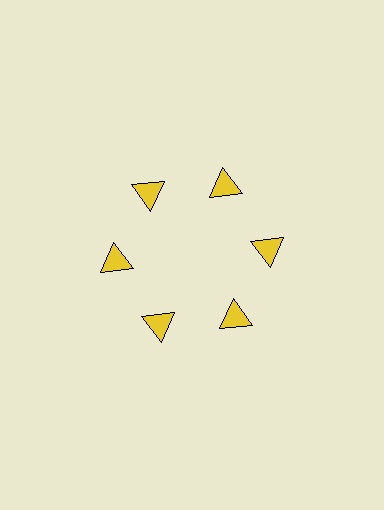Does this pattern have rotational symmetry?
Yes, this pattern has 6-fold rotational symmetry. It looks the same after rotating 60 degrees around the center.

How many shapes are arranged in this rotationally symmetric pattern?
There are 6 shapes, arranged in 6 groups of 1.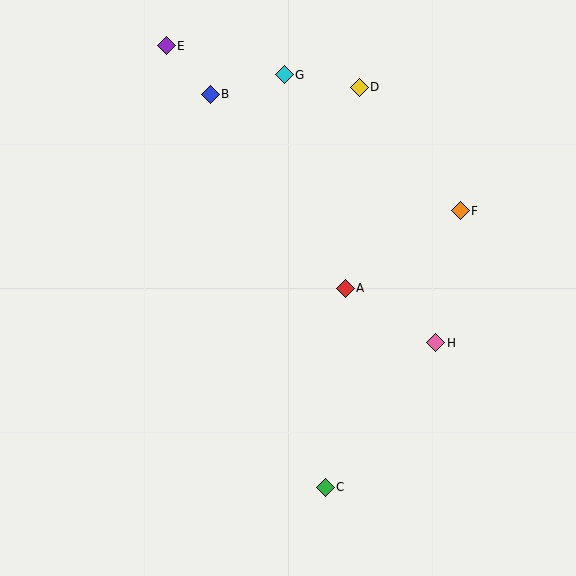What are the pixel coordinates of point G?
Point G is at (284, 75).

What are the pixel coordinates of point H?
Point H is at (436, 343).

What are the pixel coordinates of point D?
Point D is at (359, 87).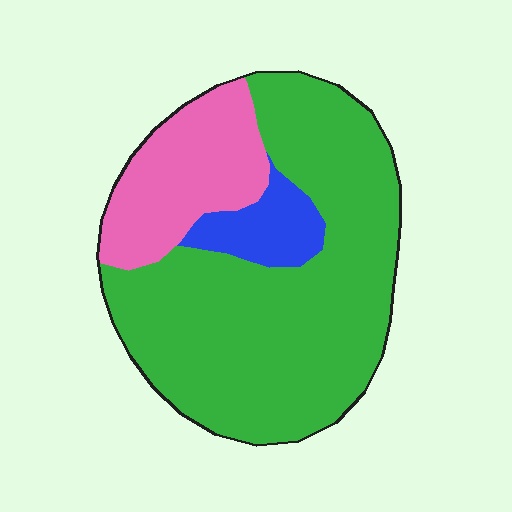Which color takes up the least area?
Blue, at roughly 10%.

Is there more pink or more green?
Green.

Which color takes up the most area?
Green, at roughly 70%.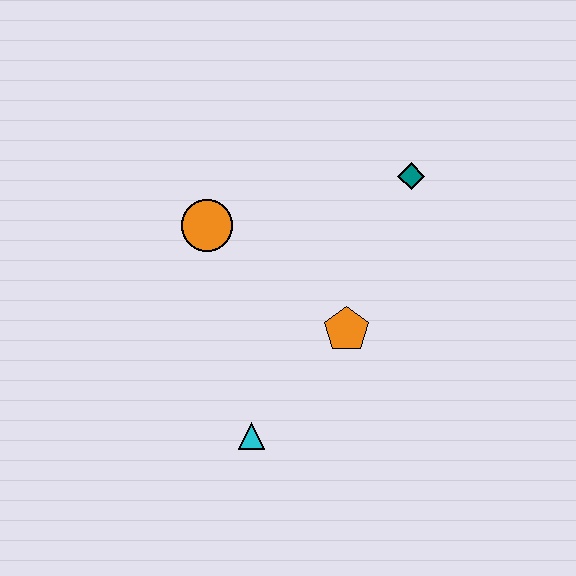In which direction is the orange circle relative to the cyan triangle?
The orange circle is above the cyan triangle.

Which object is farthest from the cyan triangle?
The teal diamond is farthest from the cyan triangle.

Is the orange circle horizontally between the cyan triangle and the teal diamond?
No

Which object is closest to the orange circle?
The orange pentagon is closest to the orange circle.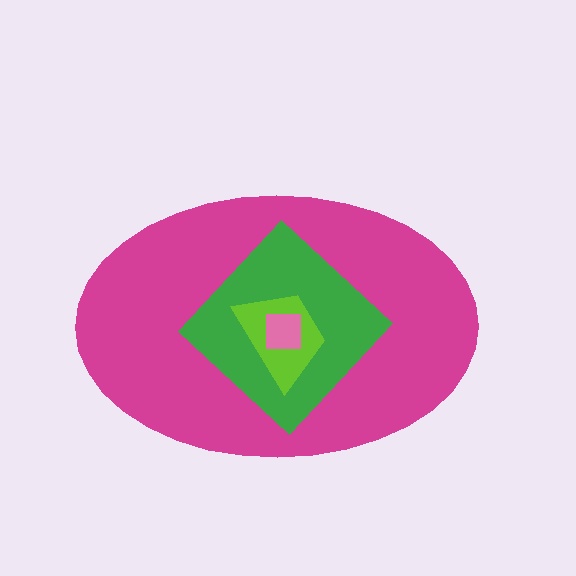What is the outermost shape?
The magenta ellipse.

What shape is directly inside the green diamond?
The lime trapezoid.